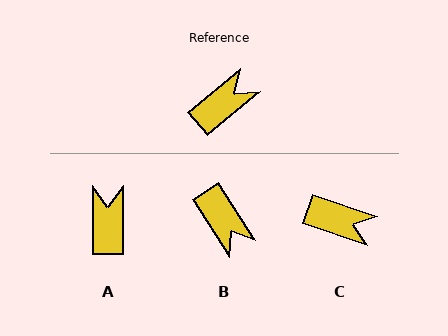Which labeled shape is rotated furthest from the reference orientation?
B, about 97 degrees away.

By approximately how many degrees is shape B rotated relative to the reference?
Approximately 97 degrees clockwise.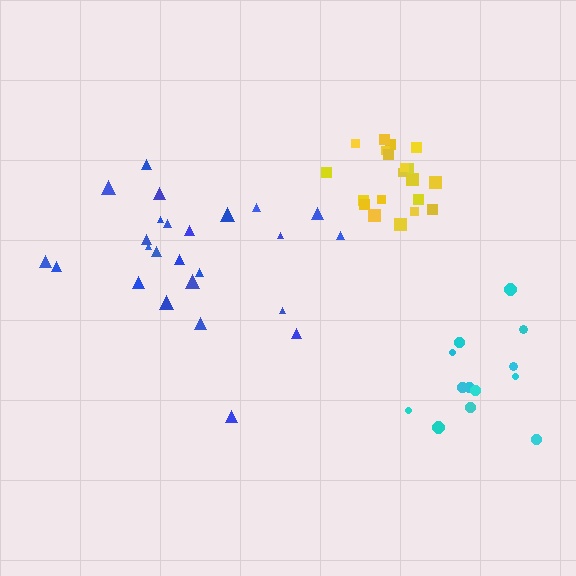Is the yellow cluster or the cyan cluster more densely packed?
Yellow.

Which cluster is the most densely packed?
Yellow.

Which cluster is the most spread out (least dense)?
Blue.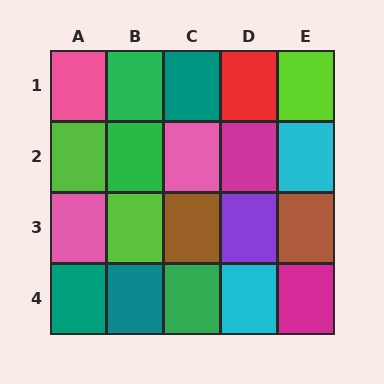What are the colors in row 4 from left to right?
Teal, teal, green, cyan, magenta.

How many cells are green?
3 cells are green.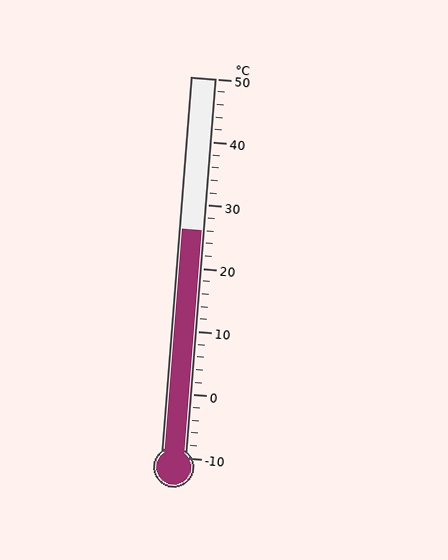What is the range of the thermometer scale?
The thermometer scale ranges from -10°C to 50°C.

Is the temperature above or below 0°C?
The temperature is above 0°C.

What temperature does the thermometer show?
The thermometer shows approximately 26°C.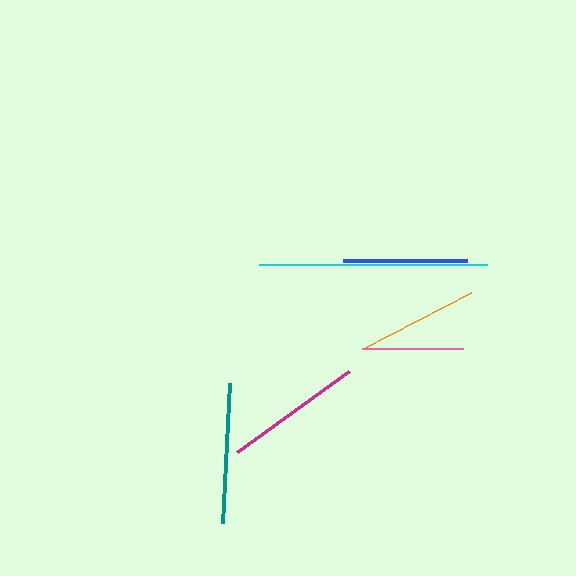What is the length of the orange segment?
The orange segment is approximately 122 pixels long.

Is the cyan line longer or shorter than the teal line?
The cyan line is longer than the teal line.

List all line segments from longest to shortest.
From longest to shortest: cyan, teal, magenta, blue, orange, pink.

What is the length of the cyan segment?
The cyan segment is approximately 227 pixels long.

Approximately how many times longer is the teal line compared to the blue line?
The teal line is approximately 1.1 times the length of the blue line.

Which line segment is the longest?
The cyan line is the longest at approximately 227 pixels.